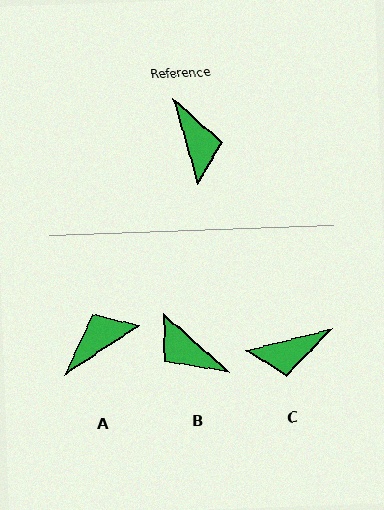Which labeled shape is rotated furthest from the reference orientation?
B, about 147 degrees away.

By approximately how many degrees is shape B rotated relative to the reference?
Approximately 147 degrees clockwise.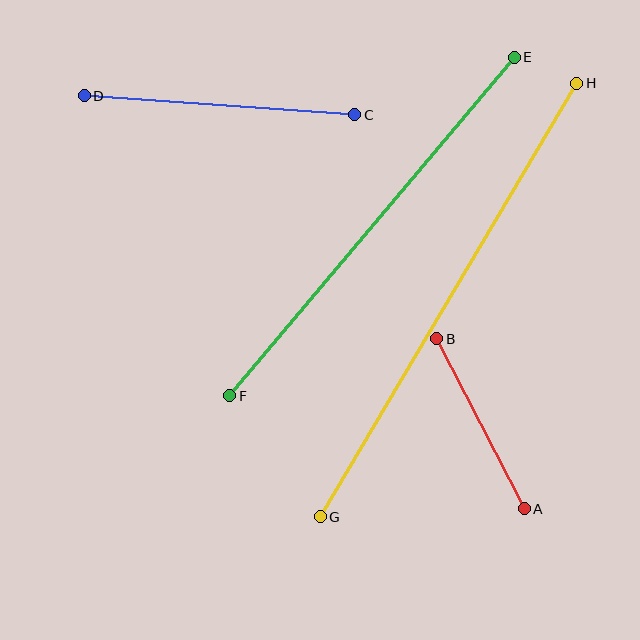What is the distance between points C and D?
The distance is approximately 271 pixels.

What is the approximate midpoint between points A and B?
The midpoint is at approximately (480, 424) pixels.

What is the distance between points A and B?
The distance is approximately 191 pixels.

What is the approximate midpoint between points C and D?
The midpoint is at approximately (219, 105) pixels.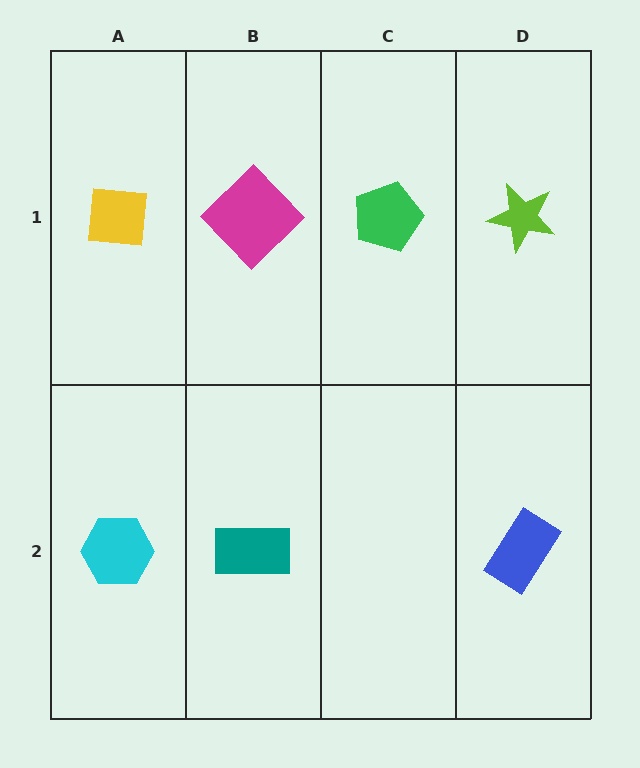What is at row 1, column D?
A lime star.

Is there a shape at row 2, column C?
No, that cell is empty.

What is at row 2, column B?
A teal rectangle.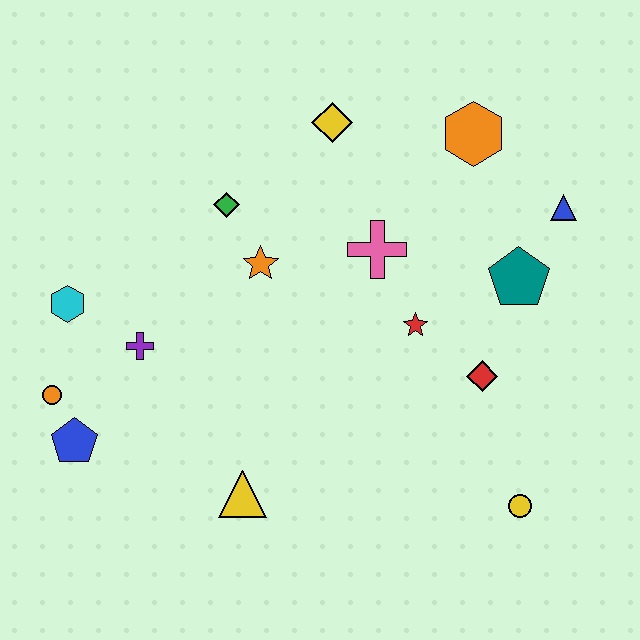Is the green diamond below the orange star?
No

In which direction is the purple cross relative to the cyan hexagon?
The purple cross is to the right of the cyan hexagon.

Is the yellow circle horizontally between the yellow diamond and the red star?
No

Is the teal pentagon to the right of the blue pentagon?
Yes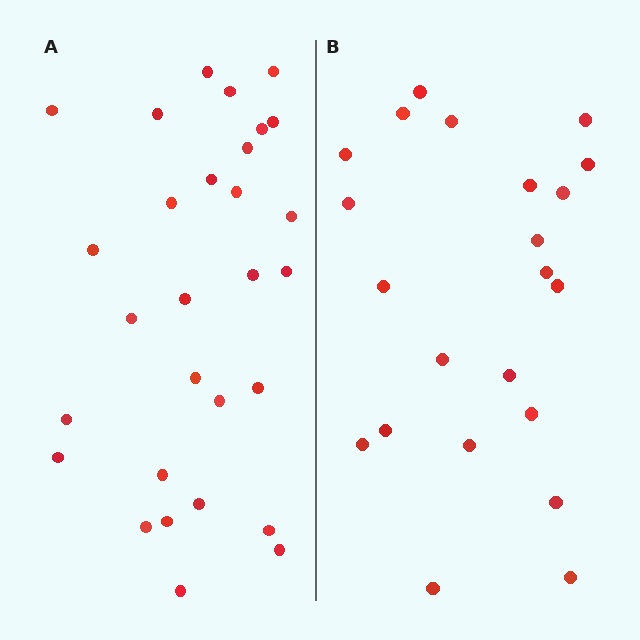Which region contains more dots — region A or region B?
Region A (the left region) has more dots.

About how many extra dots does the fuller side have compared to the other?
Region A has roughly 8 or so more dots than region B.